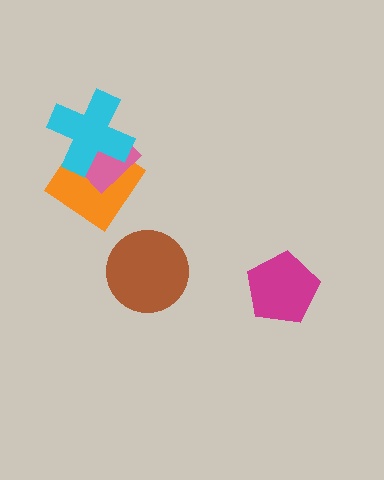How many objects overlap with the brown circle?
0 objects overlap with the brown circle.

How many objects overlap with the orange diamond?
2 objects overlap with the orange diamond.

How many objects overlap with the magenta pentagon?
0 objects overlap with the magenta pentagon.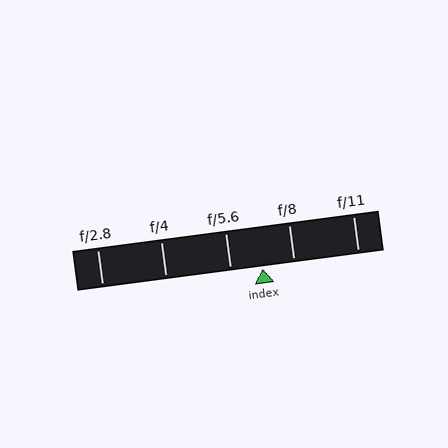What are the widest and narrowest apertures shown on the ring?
The widest aperture shown is f/2.8 and the narrowest is f/11.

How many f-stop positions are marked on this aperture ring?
There are 5 f-stop positions marked.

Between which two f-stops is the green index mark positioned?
The index mark is between f/5.6 and f/8.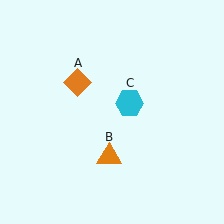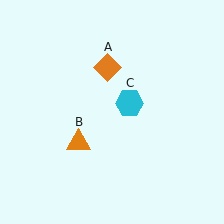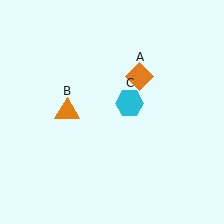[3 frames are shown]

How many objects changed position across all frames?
2 objects changed position: orange diamond (object A), orange triangle (object B).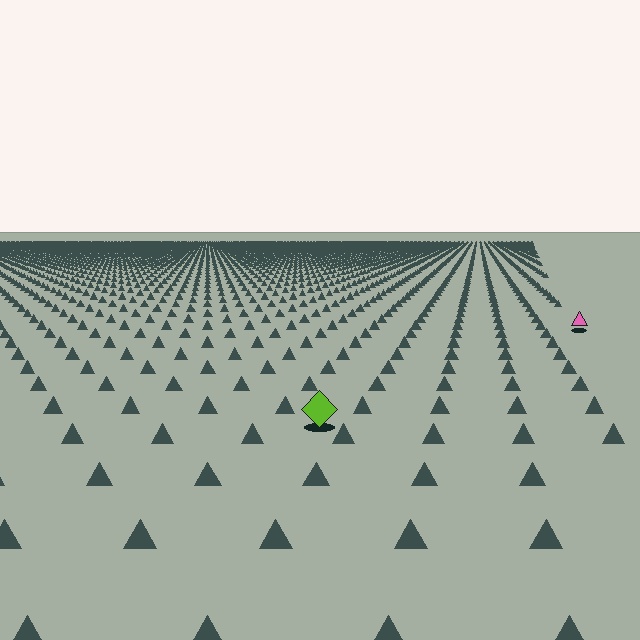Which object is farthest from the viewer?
The pink triangle is farthest from the viewer. It appears smaller and the ground texture around it is denser.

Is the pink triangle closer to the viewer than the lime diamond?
No. The lime diamond is closer — you can tell from the texture gradient: the ground texture is coarser near it.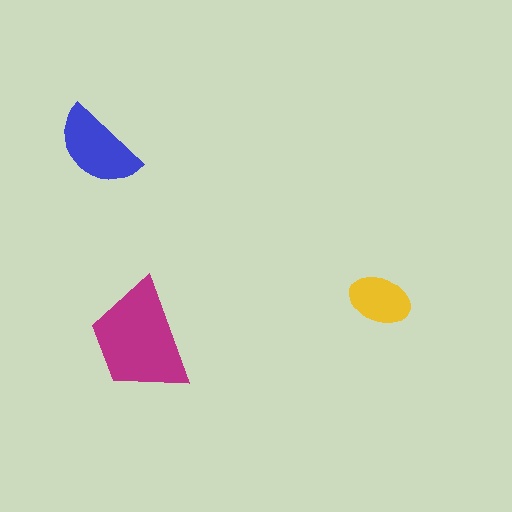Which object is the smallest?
The yellow ellipse.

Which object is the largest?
The magenta trapezoid.